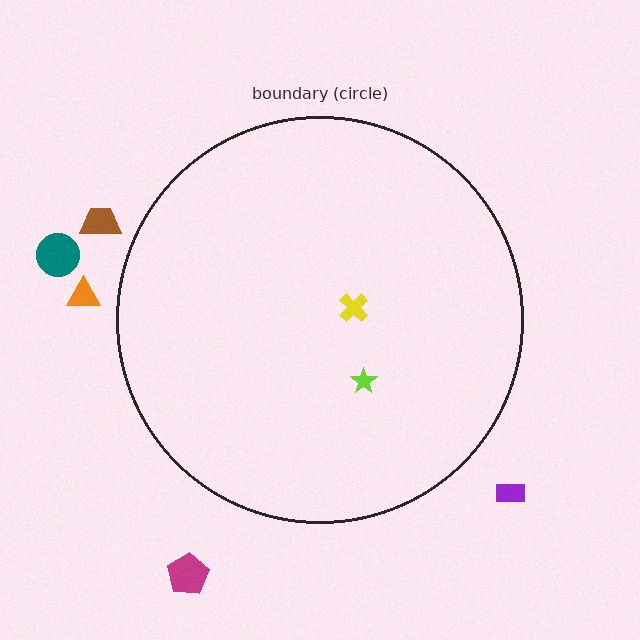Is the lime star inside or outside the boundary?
Inside.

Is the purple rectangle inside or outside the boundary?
Outside.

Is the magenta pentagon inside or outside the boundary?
Outside.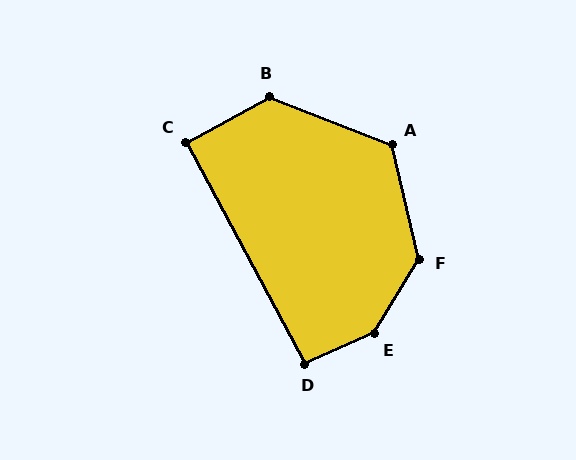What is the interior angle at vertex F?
Approximately 135 degrees (obtuse).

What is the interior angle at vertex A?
Approximately 125 degrees (obtuse).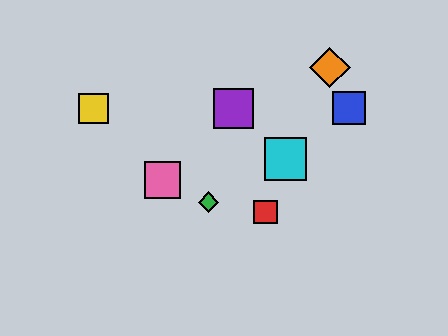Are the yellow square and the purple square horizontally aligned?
Yes, both are at y≈108.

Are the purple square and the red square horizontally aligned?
No, the purple square is at y≈108 and the red square is at y≈212.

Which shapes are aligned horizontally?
The blue square, the yellow square, the purple square are aligned horizontally.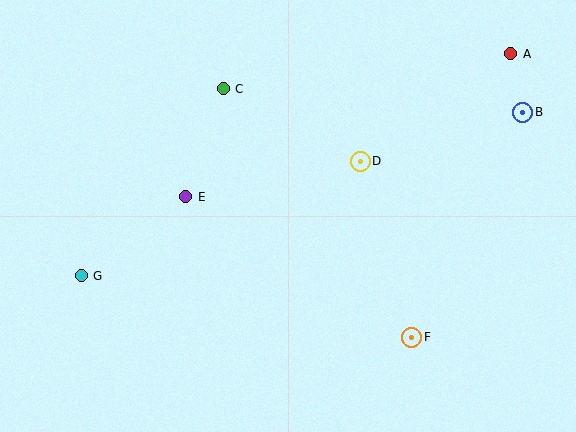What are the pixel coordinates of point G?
Point G is at (81, 276).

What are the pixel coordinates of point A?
Point A is at (511, 54).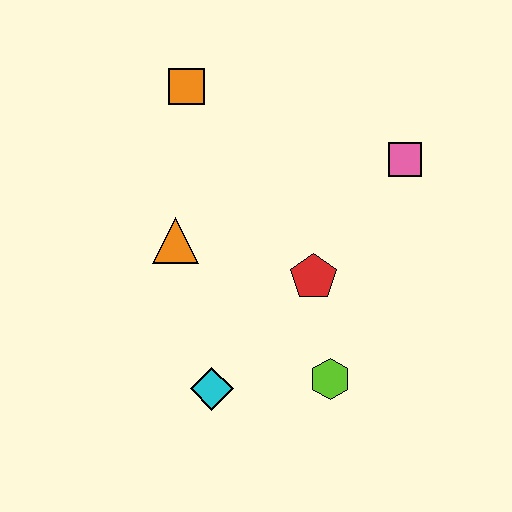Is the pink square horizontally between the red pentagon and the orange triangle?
No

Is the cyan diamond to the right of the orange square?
Yes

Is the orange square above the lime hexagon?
Yes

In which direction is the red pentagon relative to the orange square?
The red pentagon is below the orange square.